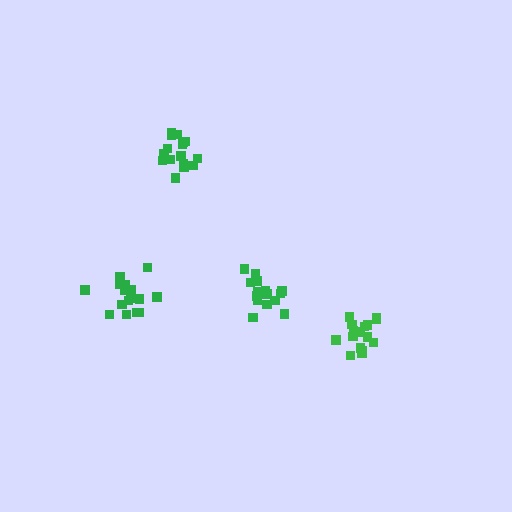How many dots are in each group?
Group 1: 16 dots, Group 2: 17 dots, Group 3: 16 dots, Group 4: 16 dots (65 total).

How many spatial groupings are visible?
There are 4 spatial groupings.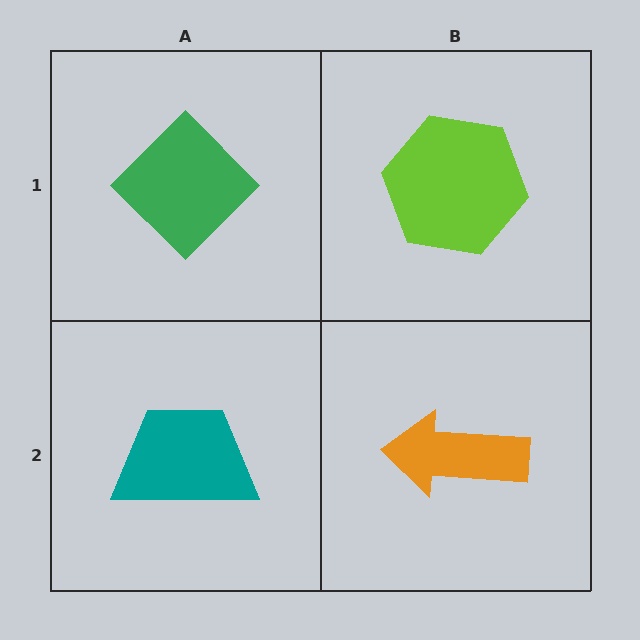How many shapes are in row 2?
2 shapes.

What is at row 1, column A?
A green diamond.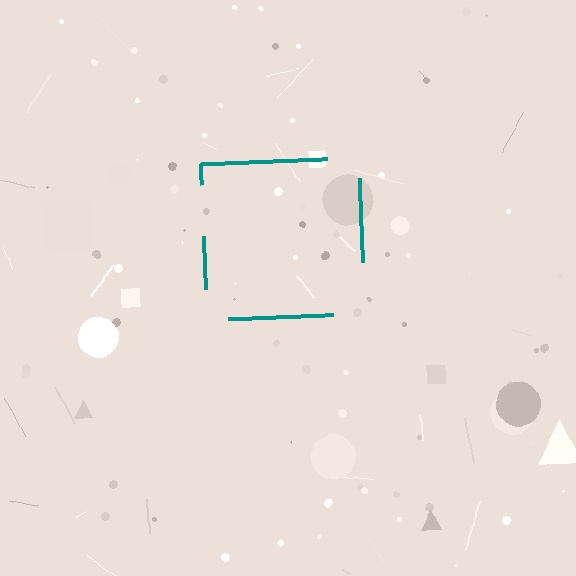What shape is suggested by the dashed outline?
The dashed outline suggests a square.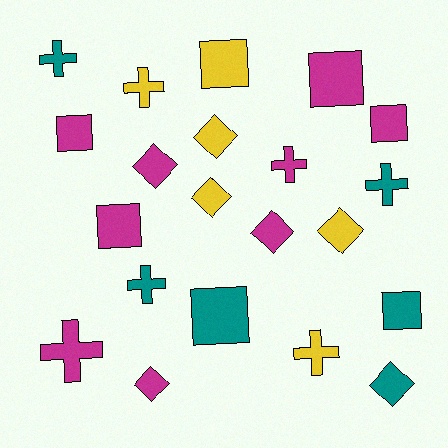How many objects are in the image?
There are 21 objects.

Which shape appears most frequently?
Cross, with 7 objects.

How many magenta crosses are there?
There are 2 magenta crosses.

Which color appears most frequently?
Magenta, with 9 objects.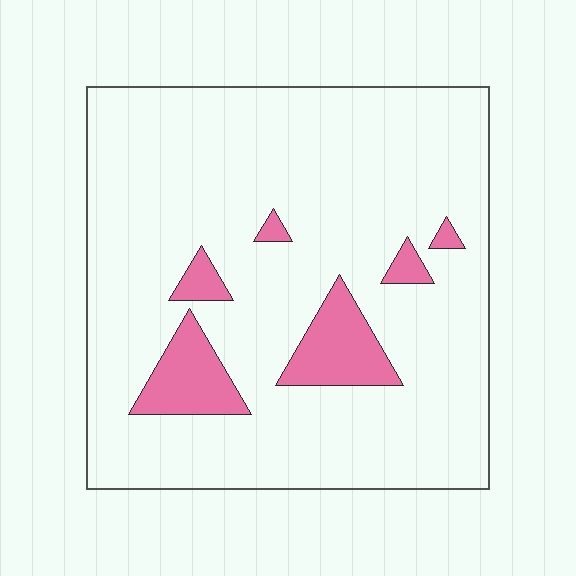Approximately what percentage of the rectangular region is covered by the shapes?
Approximately 10%.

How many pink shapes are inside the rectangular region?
6.